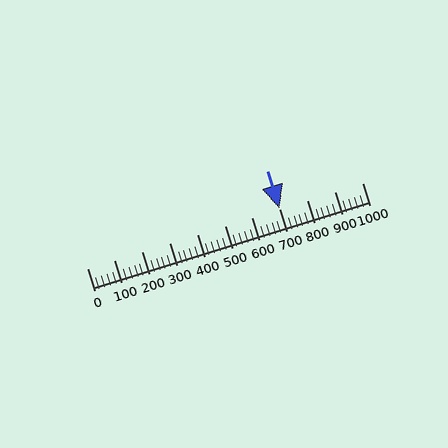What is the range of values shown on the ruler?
The ruler shows values from 0 to 1000.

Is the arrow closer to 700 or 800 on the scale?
The arrow is closer to 700.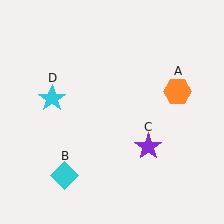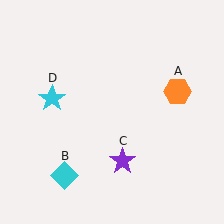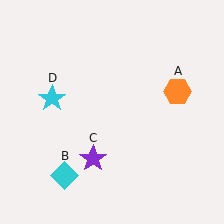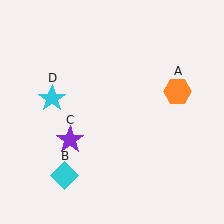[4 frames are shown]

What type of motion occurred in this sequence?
The purple star (object C) rotated clockwise around the center of the scene.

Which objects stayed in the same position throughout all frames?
Orange hexagon (object A) and cyan diamond (object B) and cyan star (object D) remained stationary.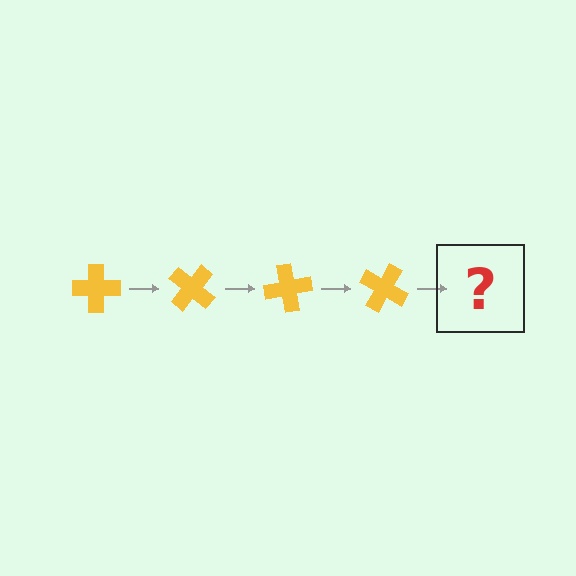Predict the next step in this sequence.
The next step is a yellow cross rotated 160 degrees.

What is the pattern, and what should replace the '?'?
The pattern is that the cross rotates 40 degrees each step. The '?' should be a yellow cross rotated 160 degrees.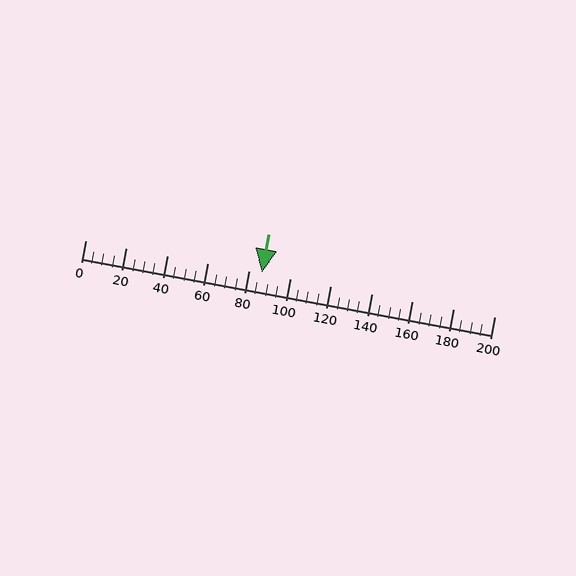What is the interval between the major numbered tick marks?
The major tick marks are spaced 20 units apart.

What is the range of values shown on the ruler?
The ruler shows values from 0 to 200.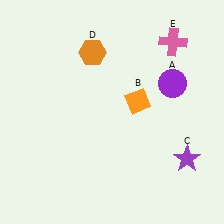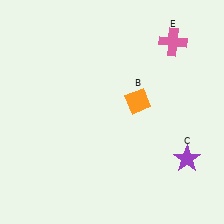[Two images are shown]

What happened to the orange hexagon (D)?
The orange hexagon (D) was removed in Image 2. It was in the top-left area of Image 1.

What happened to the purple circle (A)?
The purple circle (A) was removed in Image 2. It was in the top-right area of Image 1.